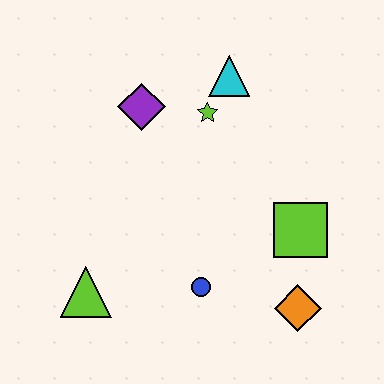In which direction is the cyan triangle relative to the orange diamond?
The cyan triangle is above the orange diamond.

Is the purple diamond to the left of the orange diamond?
Yes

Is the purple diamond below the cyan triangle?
Yes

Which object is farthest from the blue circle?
The cyan triangle is farthest from the blue circle.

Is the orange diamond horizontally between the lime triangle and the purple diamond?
No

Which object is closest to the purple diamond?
The lime star is closest to the purple diamond.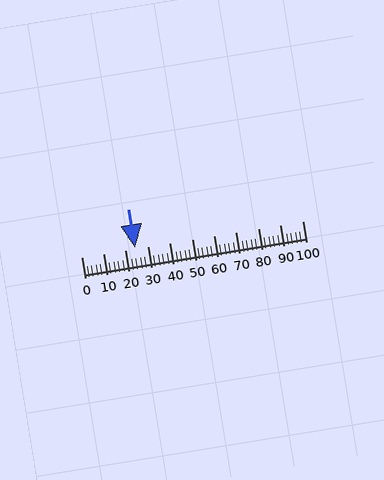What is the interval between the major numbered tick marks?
The major tick marks are spaced 10 units apart.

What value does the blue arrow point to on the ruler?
The blue arrow points to approximately 24.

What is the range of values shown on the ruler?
The ruler shows values from 0 to 100.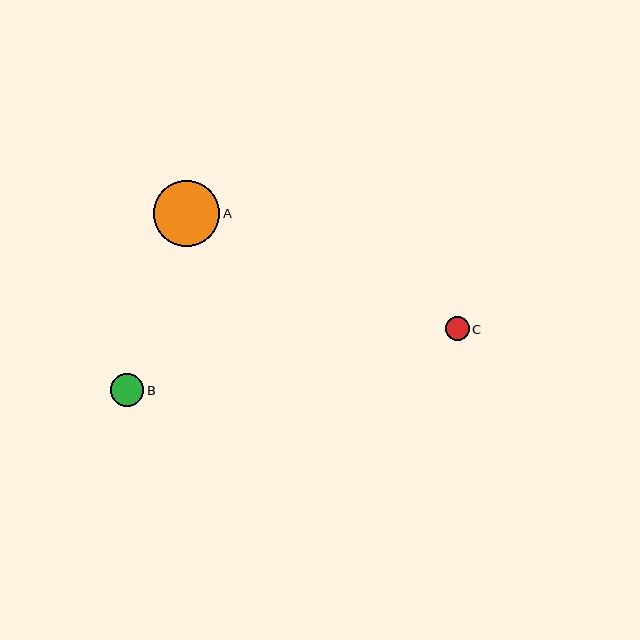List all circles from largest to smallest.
From largest to smallest: A, B, C.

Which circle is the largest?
Circle A is the largest with a size of approximately 66 pixels.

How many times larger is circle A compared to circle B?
Circle A is approximately 2.0 times the size of circle B.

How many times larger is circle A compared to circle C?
Circle A is approximately 2.8 times the size of circle C.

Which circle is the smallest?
Circle C is the smallest with a size of approximately 24 pixels.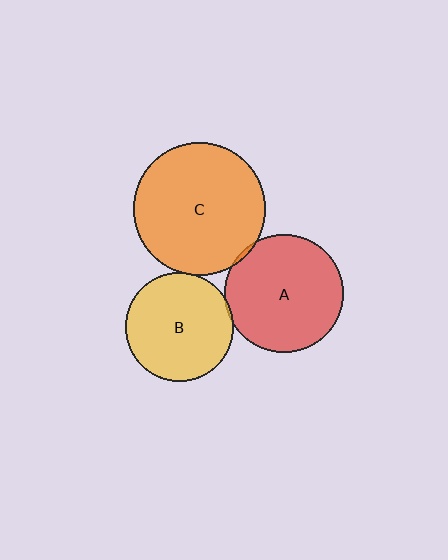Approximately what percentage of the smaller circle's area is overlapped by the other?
Approximately 5%.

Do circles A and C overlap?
Yes.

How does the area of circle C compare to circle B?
Approximately 1.5 times.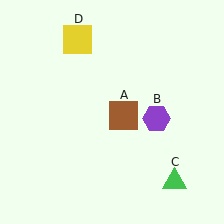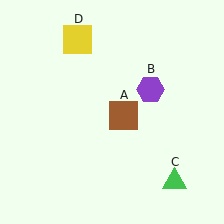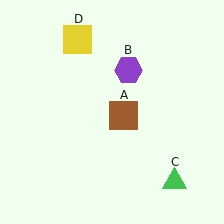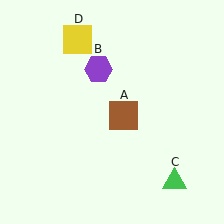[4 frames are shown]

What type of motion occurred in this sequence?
The purple hexagon (object B) rotated counterclockwise around the center of the scene.